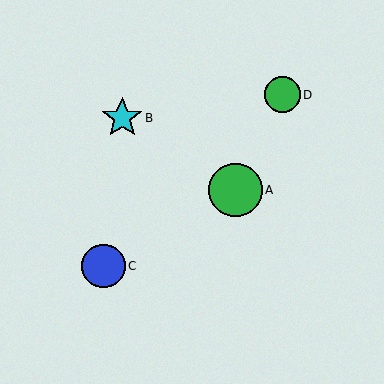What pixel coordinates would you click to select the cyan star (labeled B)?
Click at (122, 118) to select the cyan star B.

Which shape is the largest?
The green circle (labeled A) is the largest.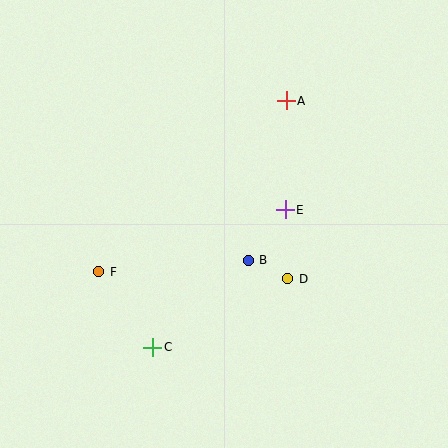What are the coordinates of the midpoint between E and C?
The midpoint between E and C is at (219, 279).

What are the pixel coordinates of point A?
Point A is at (286, 101).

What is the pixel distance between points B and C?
The distance between B and C is 129 pixels.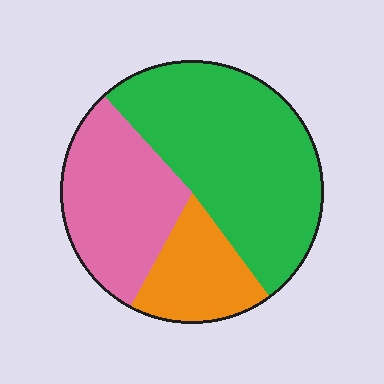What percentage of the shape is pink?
Pink takes up about one third (1/3) of the shape.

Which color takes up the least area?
Orange, at roughly 20%.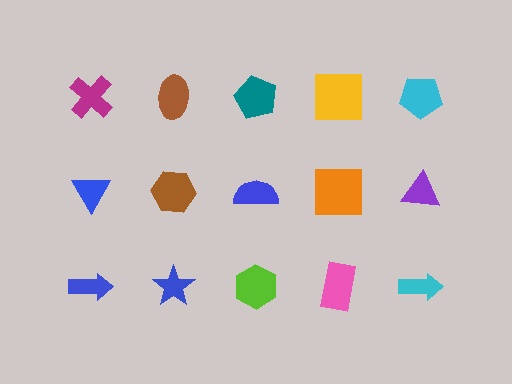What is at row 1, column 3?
A teal pentagon.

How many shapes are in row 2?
5 shapes.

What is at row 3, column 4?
A pink rectangle.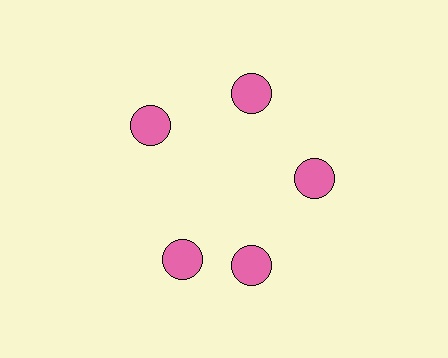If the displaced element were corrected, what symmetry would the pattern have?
It would have 5-fold rotational symmetry — the pattern would map onto itself every 72 degrees.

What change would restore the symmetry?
The symmetry would be restored by rotating it back into even spacing with its neighbors so that all 5 circles sit at equal angles and equal distance from the center.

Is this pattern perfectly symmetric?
No. The 5 pink circles are arranged in a ring, but one element near the 8 o'clock position is rotated out of alignment along the ring, breaking the 5-fold rotational symmetry.